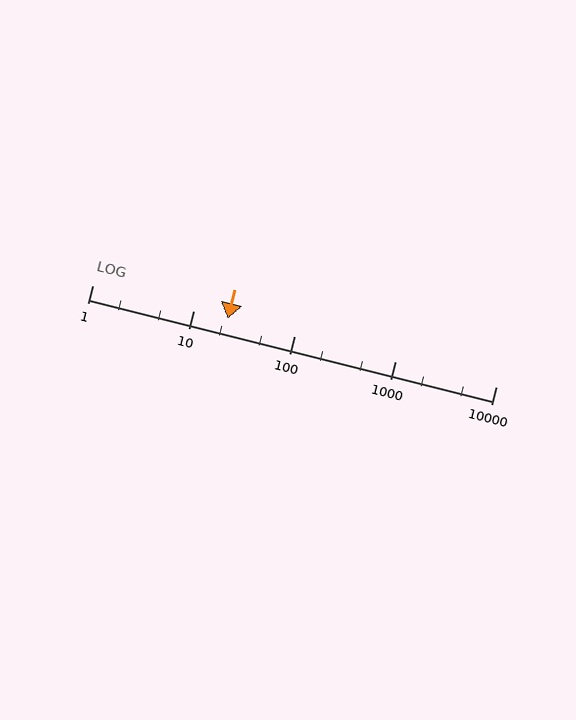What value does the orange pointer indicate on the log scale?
The pointer indicates approximately 22.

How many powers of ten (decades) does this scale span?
The scale spans 4 decades, from 1 to 10000.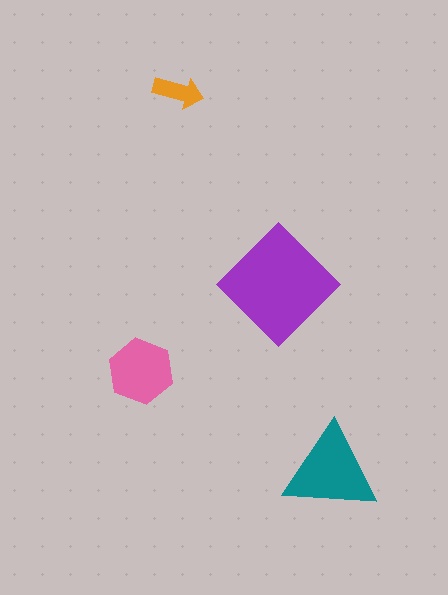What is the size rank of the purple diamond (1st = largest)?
1st.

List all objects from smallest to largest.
The orange arrow, the pink hexagon, the teal triangle, the purple diamond.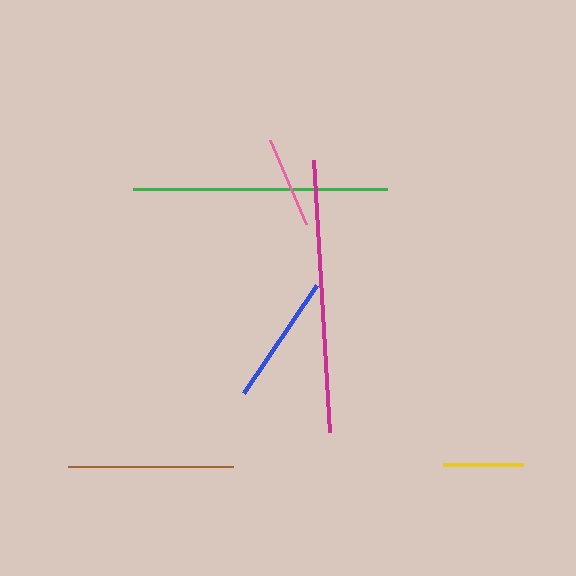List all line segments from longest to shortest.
From longest to shortest: magenta, green, brown, blue, pink, yellow.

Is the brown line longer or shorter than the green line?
The green line is longer than the brown line.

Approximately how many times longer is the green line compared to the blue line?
The green line is approximately 2.0 times the length of the blue line.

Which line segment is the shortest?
The yellow line is the shortest at approximately 80 pixels.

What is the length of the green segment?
The green segment is approximately 254 pixels long.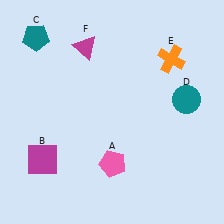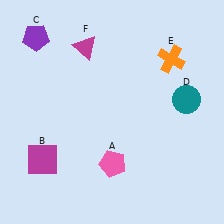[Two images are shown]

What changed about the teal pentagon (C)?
In Image 1, C is teal. In Image 2, it changed to purple.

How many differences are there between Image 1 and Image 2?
There is 1 difference between the two images.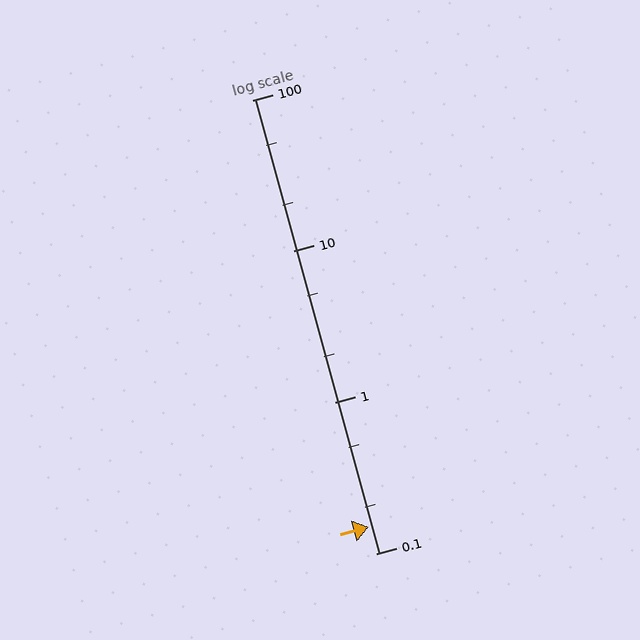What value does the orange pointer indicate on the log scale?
The pointer indicates approximately 0.15.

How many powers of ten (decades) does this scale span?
The scale spans 3 decades, from 0.1 to 100.